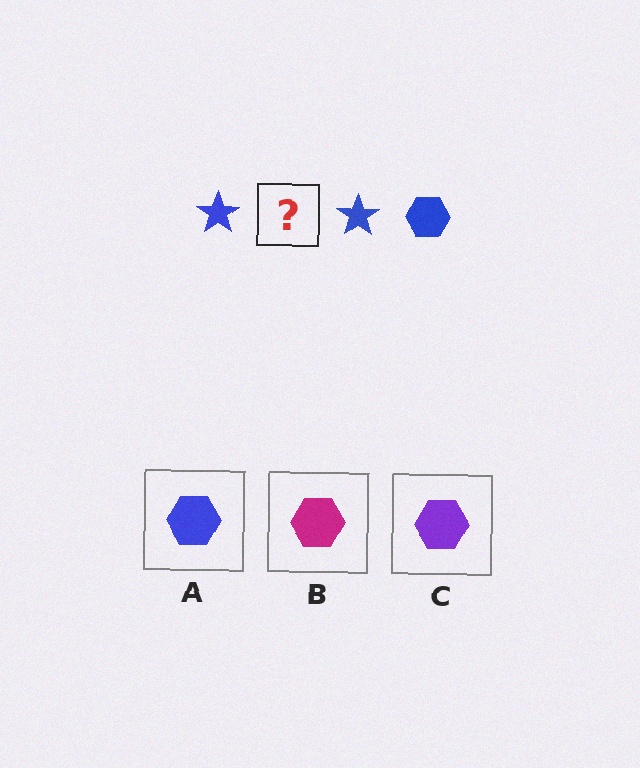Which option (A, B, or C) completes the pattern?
A.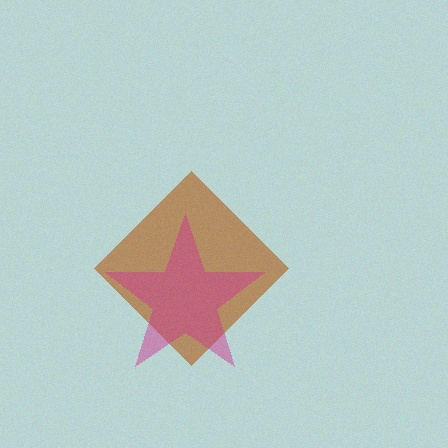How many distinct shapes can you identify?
There are 2 distinct shapes: a brown diamond, a magenta star.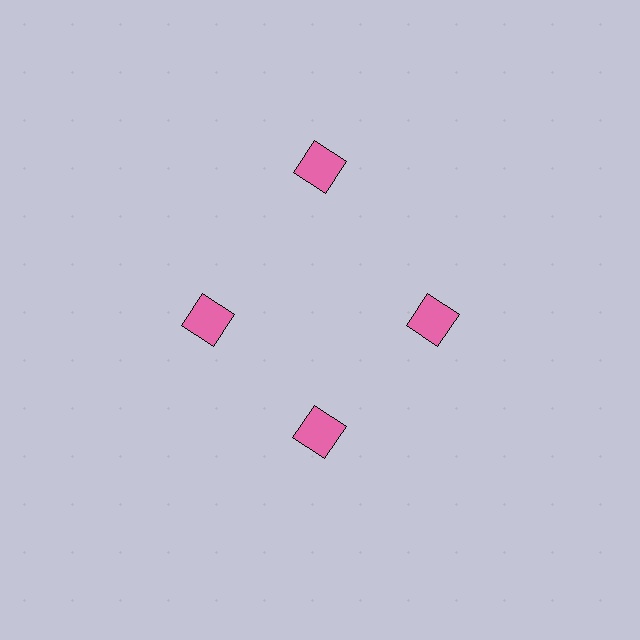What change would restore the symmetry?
The symmetry would be restored by moving it inward, back onto the ring so that all 4 squares sit at equal angles and equal distance from the center.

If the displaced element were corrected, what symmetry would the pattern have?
It would have 4-fold rotational symmetry — the pattern would map onto itself every 90 degrees.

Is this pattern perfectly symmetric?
No. The 4 pink squares are arranged in a ring, but one element near the 12 o'clock position is pushed outward from the center, breaking the 4-fold rotational symmetry.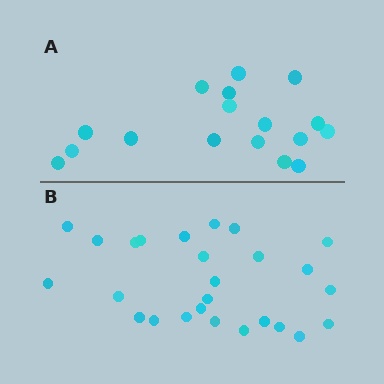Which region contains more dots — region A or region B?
Region B (the bottom region) has more dots.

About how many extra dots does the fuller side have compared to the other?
Region B has roughly 8 or so more dots than region A.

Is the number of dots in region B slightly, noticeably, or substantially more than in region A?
Region B has substantially more. The ratio is roughly 1.5 to 1.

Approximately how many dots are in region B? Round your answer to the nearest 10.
About 30 dots. (The exact count is 26, which rounds to 30.)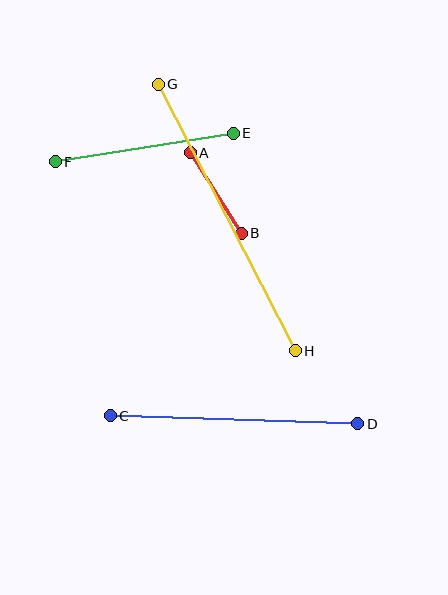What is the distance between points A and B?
The distance is approximately 95 pixels.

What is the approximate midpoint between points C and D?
The midpoint is at approximately (234, 420) pixels.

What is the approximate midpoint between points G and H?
The midpoint is at approximately (227, 217) pixels.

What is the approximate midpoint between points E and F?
The midpoint is at approximately (144, 148) pixels.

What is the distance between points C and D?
The distance is approximately 248 pixels.